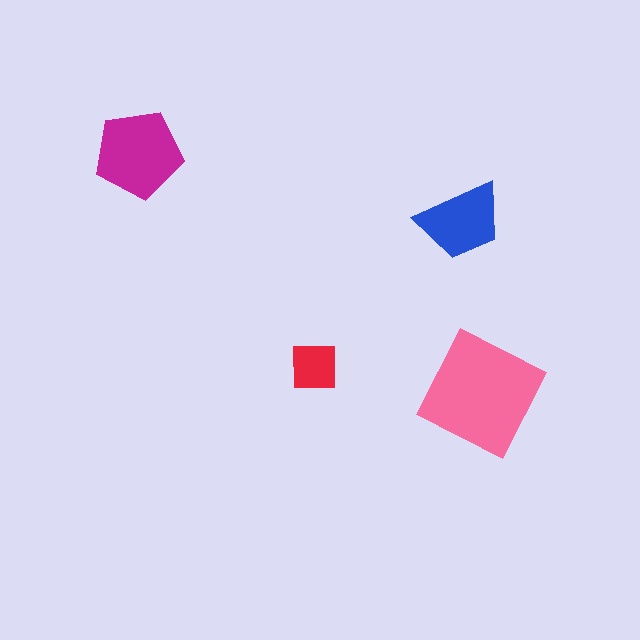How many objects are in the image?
There are 4 objects in the image.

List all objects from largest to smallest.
The pink square, the magenta pentagon, the blue trapezoid, the red square.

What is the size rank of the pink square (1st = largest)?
1st.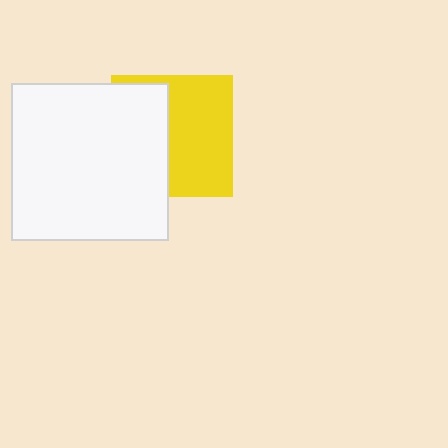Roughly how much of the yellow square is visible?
About half of it is visible (roughly 56%).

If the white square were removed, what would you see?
You would see the complete yellow square.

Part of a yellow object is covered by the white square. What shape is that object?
It is a square.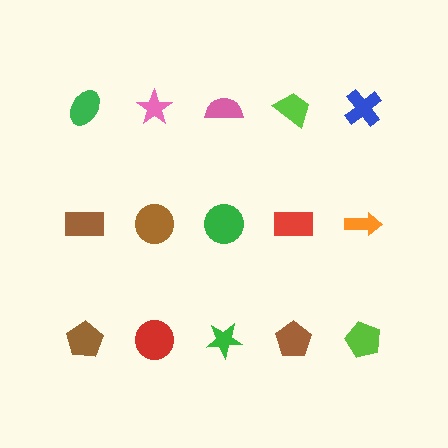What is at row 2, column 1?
A brown rectangle.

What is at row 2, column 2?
A brown circle.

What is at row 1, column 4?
A lime trapezoid.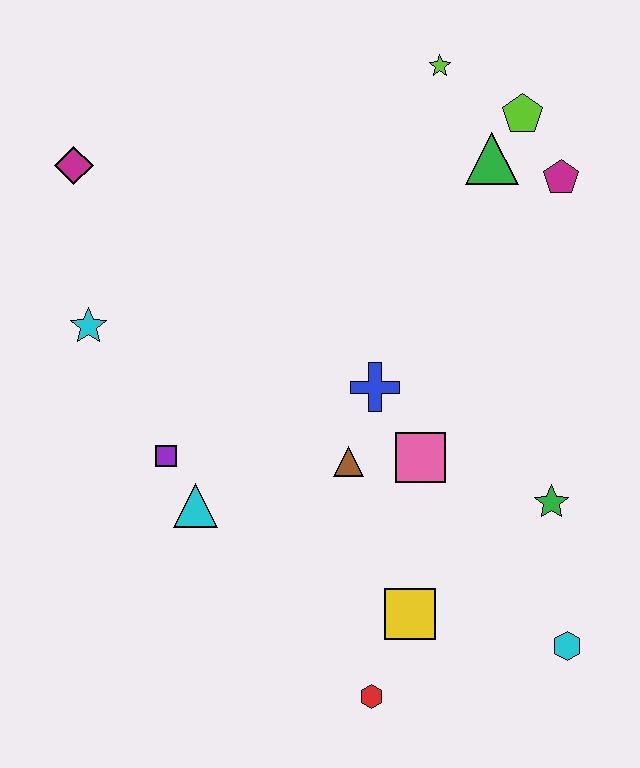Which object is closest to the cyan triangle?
The purple square is closest to the cyan triangle.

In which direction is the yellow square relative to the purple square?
The yellow square is to the right of the purple square.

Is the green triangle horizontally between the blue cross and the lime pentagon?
Yes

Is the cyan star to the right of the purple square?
No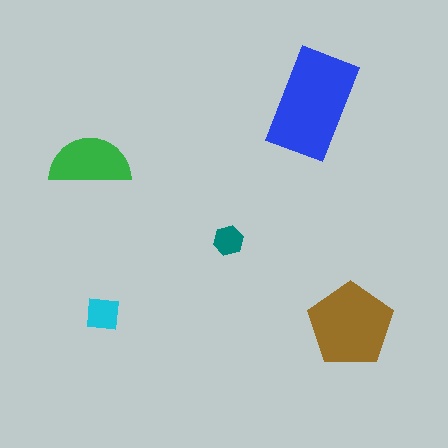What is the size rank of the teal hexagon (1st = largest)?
5th.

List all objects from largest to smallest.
The blue rectangle, the brown pentagon, the green semicircle, the cyan square, the teal hexagon.